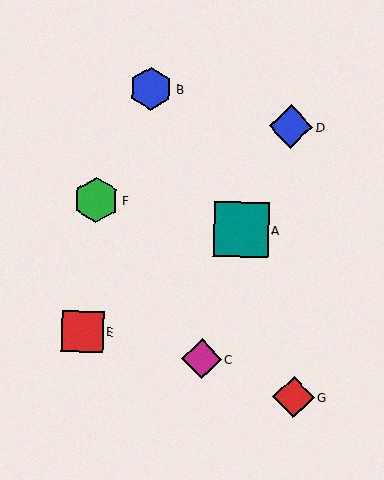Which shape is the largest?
The teal square (labeled A) is the largest.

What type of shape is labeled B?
Shape B is a blue hexagon.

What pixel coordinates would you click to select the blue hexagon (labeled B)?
Click at (151, 89) to select the blue hexagon B.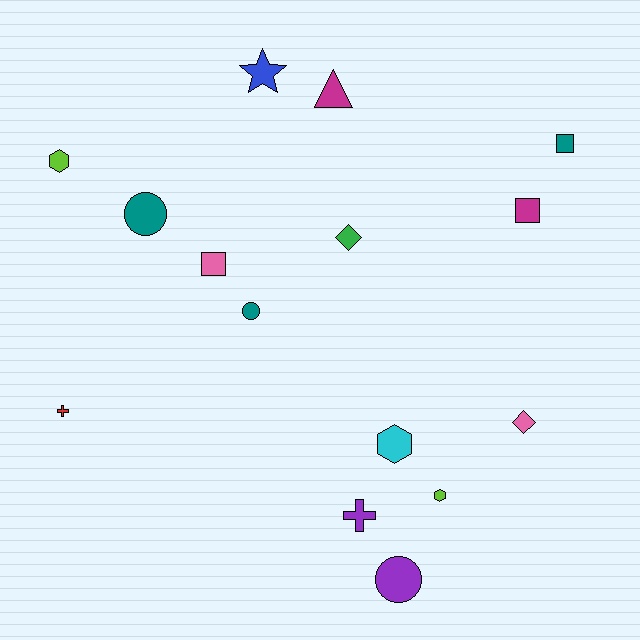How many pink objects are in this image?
There are 2 pink objects.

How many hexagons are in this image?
There are 3 hexagons.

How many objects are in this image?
There are 15 objects.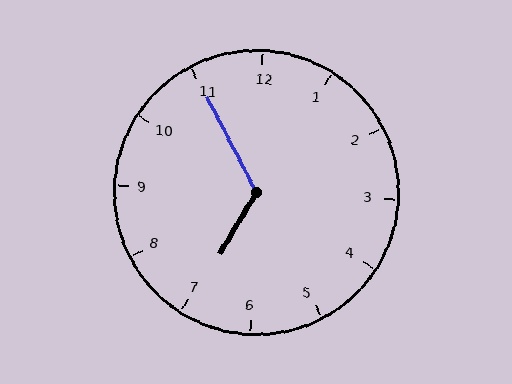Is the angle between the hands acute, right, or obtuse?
It is obtuse.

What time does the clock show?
6:55.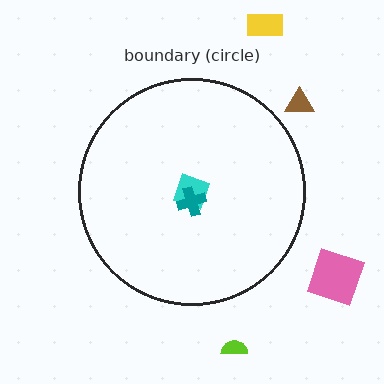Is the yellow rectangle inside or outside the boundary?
Outside.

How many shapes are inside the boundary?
2 inside, 4 outside.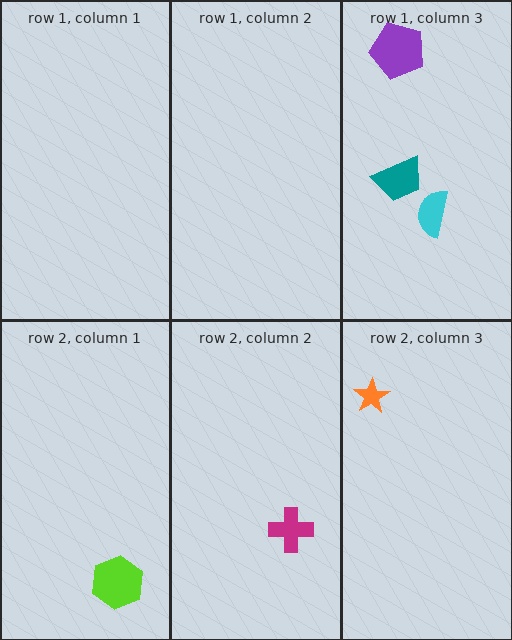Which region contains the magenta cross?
The row 2, column 2 region.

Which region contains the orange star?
The row 2, column 3 region.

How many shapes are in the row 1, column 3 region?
3.